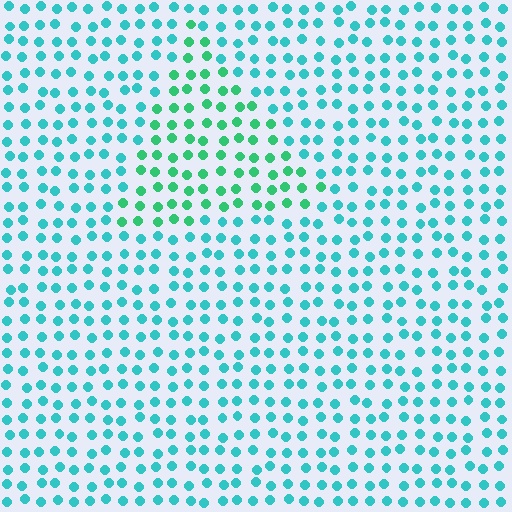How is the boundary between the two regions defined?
The boundary is defined purely by a slight shift in hue (about 33 degrees). Spacing, size, and orientation are identical on both sides.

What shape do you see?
I see a triangle.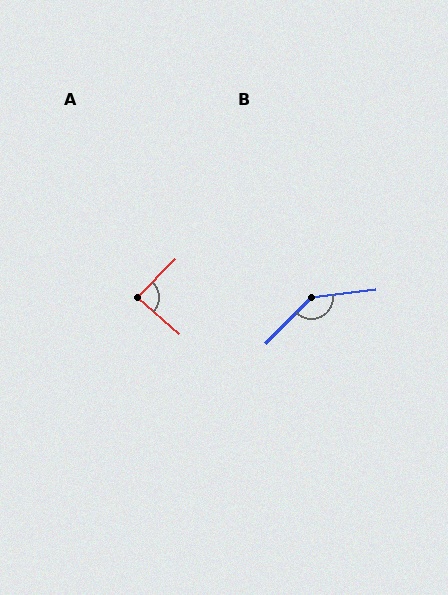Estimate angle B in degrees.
Approximately 141 degrees.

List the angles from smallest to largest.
A (86°), B (141°).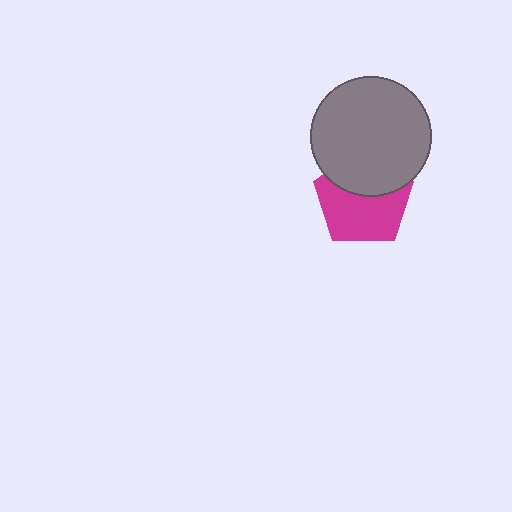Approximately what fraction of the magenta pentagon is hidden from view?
Roughly 39% of the magenta pentagon is hidden behind the gray circle.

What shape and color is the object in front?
The object in front is a gray circle.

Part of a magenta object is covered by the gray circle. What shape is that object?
It is a pentagon.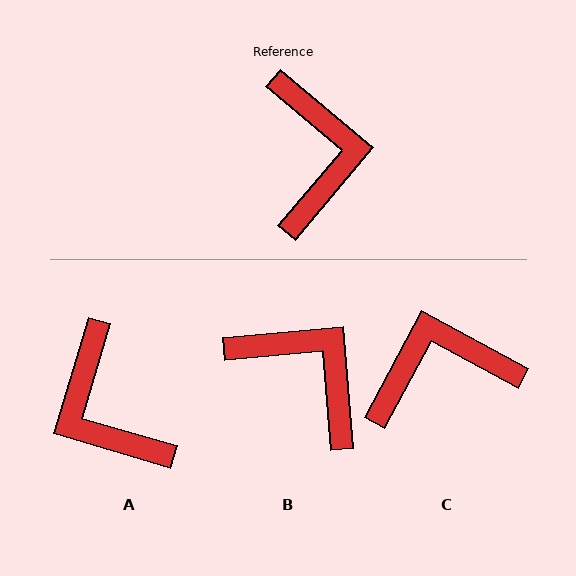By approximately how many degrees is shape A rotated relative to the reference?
Approximately 156 degrees clockwise.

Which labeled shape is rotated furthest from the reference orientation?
A, about 156 degrees away.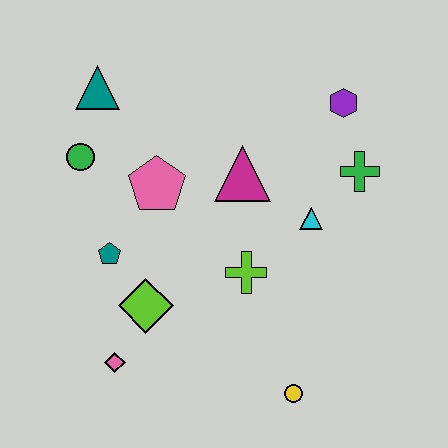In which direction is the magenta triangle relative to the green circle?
The magenta triangle is to the right of the green circle.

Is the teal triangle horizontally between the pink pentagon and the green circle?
Yes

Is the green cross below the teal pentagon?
No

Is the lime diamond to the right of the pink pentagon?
No